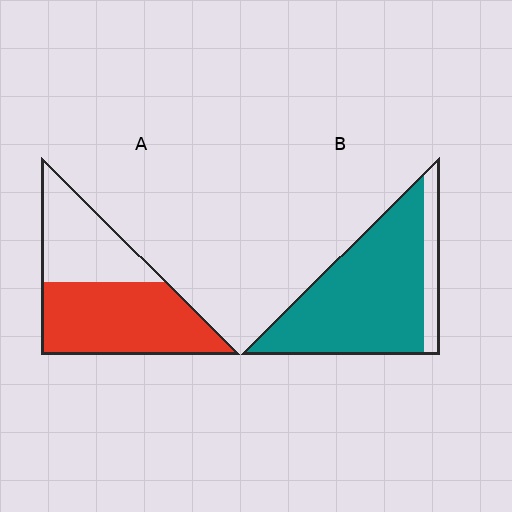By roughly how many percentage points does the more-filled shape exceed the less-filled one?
By roughly 25 percentage points (B over A).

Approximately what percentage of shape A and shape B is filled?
A is approximately 60% and B is approximately 85%.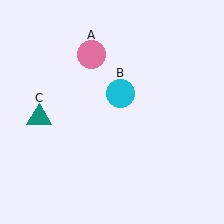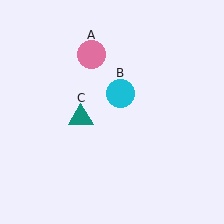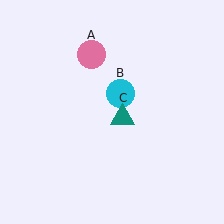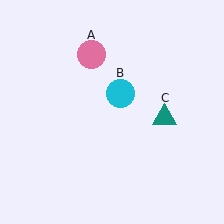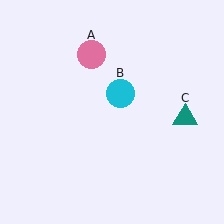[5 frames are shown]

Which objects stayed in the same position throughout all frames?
Pink circle (object A) and cyan circle (object B) remained stationary.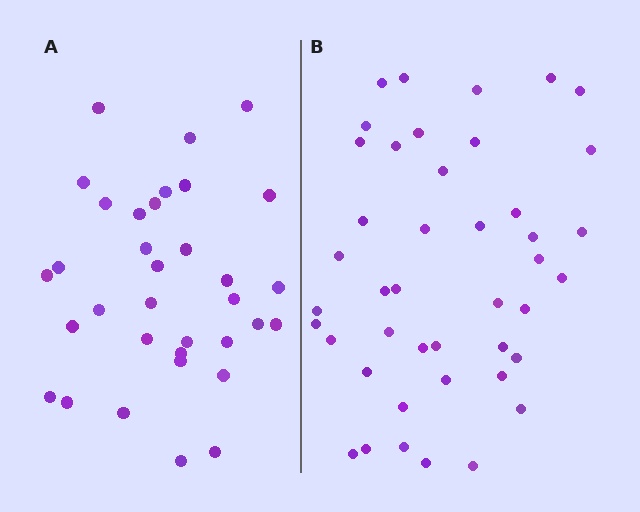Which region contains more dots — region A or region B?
Region B (the right region) has more dots.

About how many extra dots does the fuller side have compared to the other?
Region B has roughly 8 or so more dots than region A.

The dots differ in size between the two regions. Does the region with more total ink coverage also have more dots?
No. Region A has more total ink coverage because its dots are larger, but region B actually contains more individual dots. Total area can be misleading — the number of items is what matters here.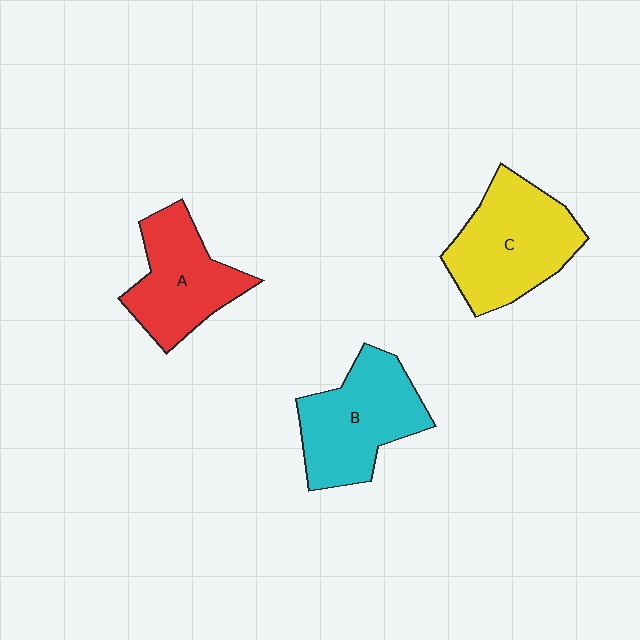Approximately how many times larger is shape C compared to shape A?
Approximately 1.2 times.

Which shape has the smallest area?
Shape A (red).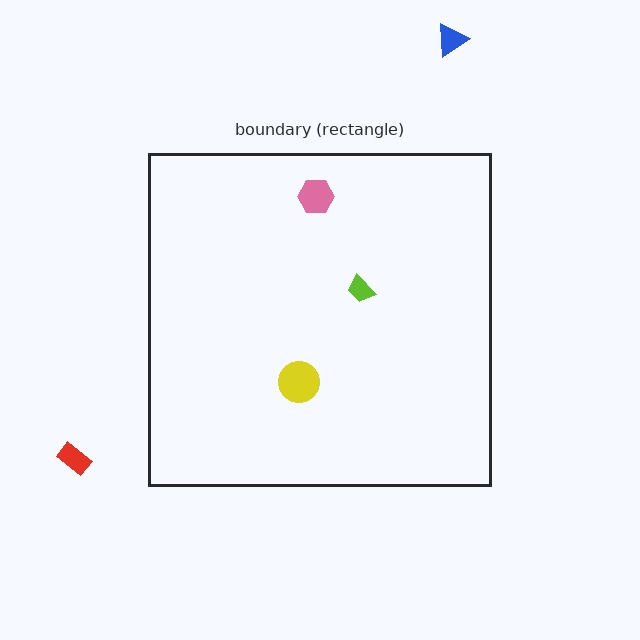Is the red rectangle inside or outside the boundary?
Outside.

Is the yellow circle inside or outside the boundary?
Inside.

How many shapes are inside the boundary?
3 inside, 2 outside.